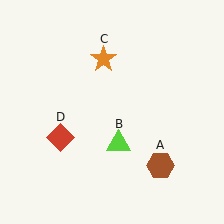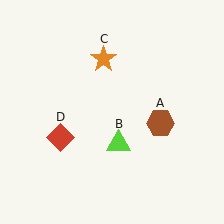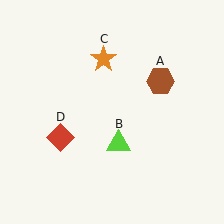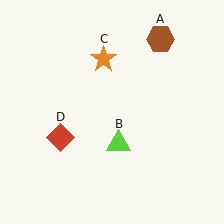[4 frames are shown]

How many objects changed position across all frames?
1 object changed position: brown hexagon (object A).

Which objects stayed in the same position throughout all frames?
Lime triangle (object B) and orange star (object C) and red diamond (object D) remained stationary.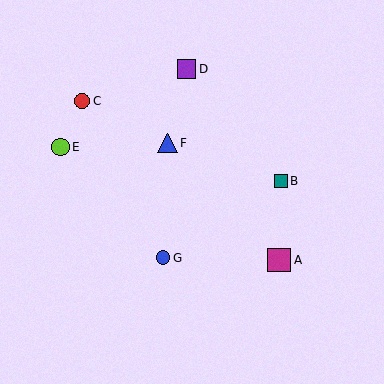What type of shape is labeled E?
Shape E is a lime circle.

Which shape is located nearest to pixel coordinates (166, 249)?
The blue circle (labeled G) at (163, 258) is nearest to that location.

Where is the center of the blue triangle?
The center of the blue triangle is at (168, 143).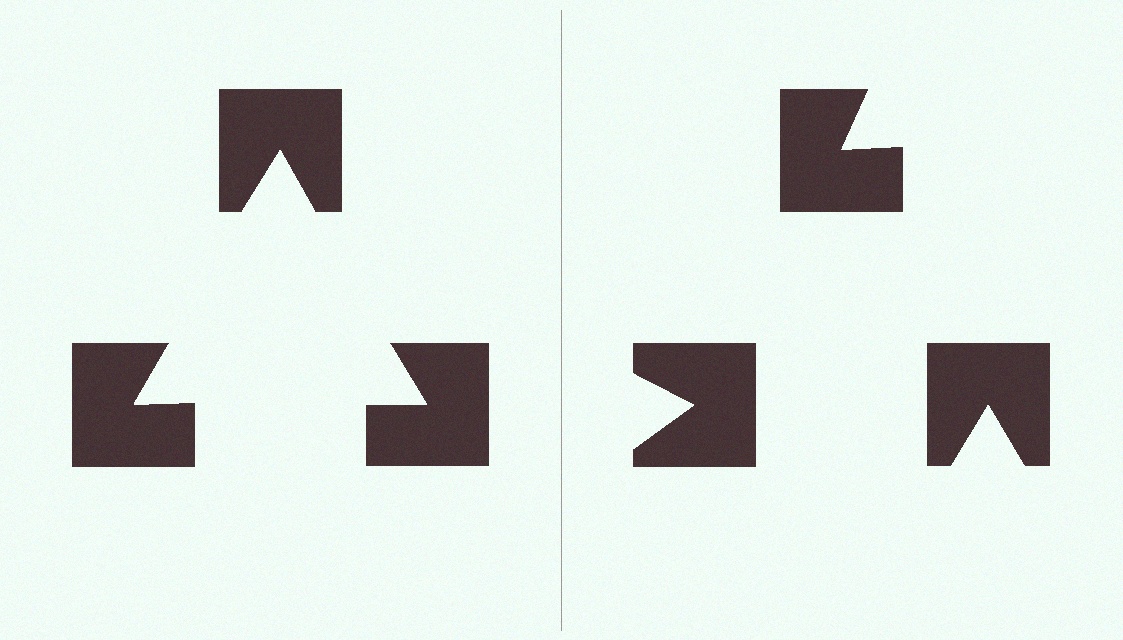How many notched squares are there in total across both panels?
6 — 3 on each side.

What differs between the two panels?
The notched squares are positioned identically on both sides; only the wedge orientations differ. On the left they align to a triangle; on the right they are misaligned.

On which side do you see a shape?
An illusory triangle appears on the left side. On the right side the wedge cuts are rotated, so no coherent shape forms.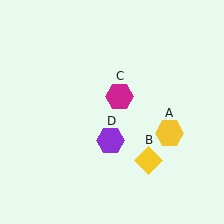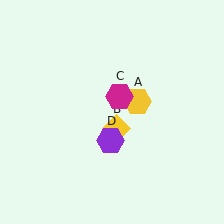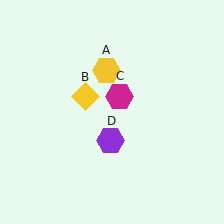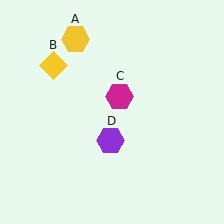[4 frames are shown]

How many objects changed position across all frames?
2 objects changed position: yellow hexagon (object A), yellow diamond (object B).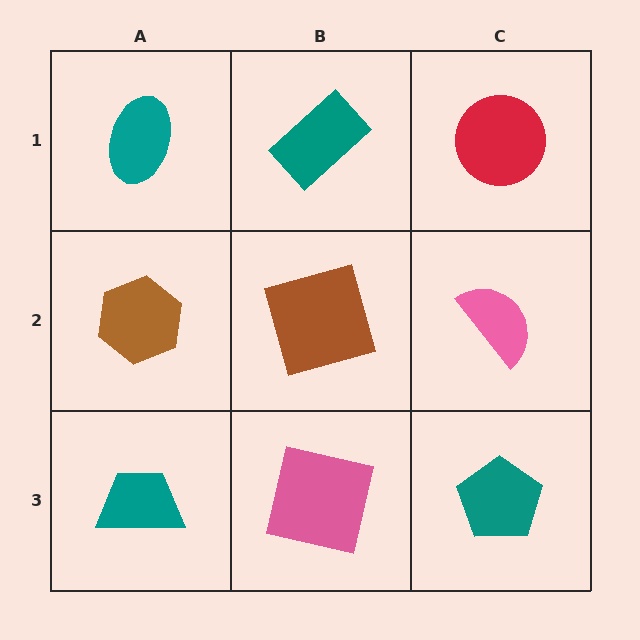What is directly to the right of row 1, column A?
A teal rectangle.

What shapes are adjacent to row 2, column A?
A teal ellipse (row 1, column A), a teal trapezoid (row 3, column A), a brown square (row 2, column B).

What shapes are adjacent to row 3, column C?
A pink semicircle (row 2, column C), a pink square (row 3, column B).